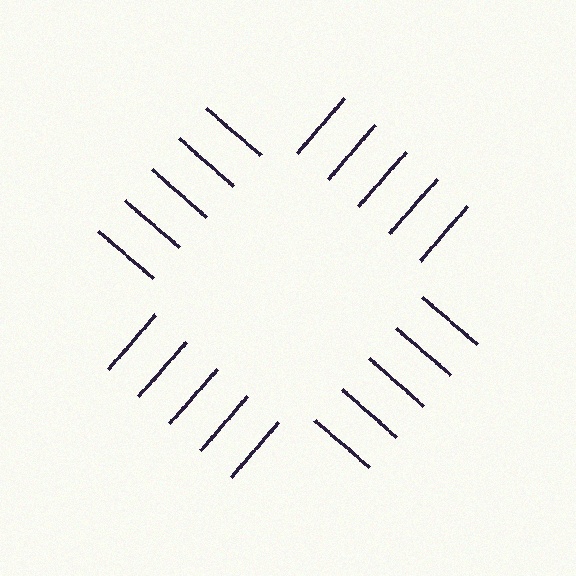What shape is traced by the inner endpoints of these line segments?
An illusory square — the line segments terminate on its edges but no continuous stroke is drawn.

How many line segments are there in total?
20 — 5 along each of the 4 edges.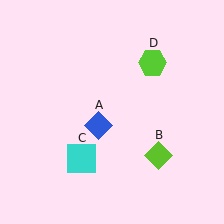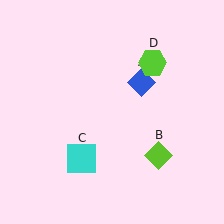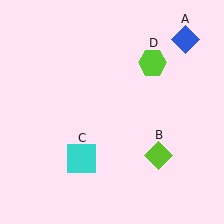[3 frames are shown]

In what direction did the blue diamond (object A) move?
The blue diamond (object A) moved up and to the right.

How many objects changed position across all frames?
1 object changed position: blue diamond (object A).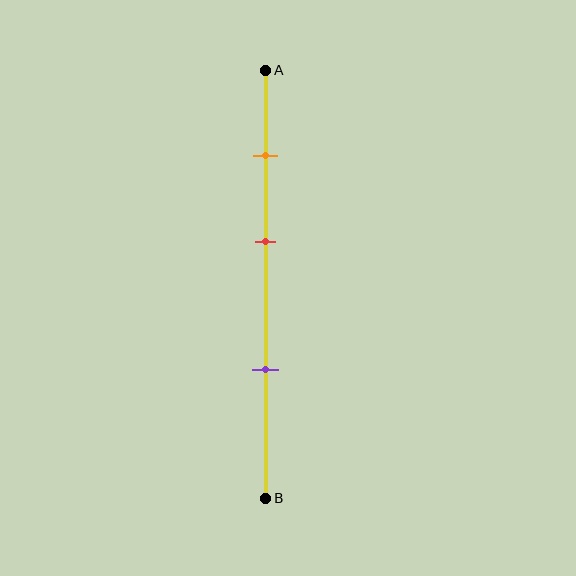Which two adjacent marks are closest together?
The orange and red marks are the closest adjacent pair.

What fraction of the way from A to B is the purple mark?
The purple mark is approximately 70% (0.7) of the way from A to B.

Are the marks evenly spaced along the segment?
Yes, the marks are approximately evenly spaced.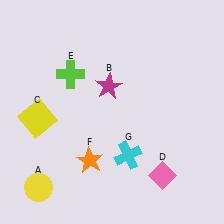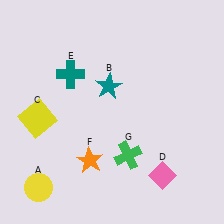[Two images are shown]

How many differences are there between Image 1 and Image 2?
There are 3 differences between the two images.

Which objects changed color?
B changed from magenta to teal. E changed from lime to teal. G changed from cyan to green.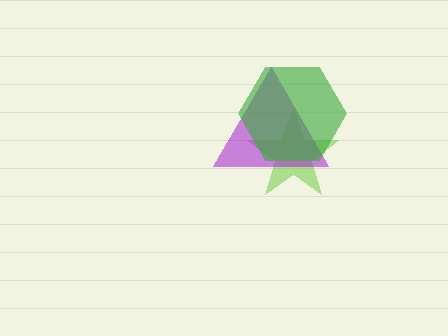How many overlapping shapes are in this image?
There are 3 overlapping shapes in the image.